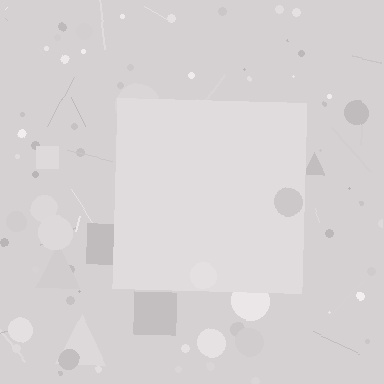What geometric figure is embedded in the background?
A square is embedded in the background.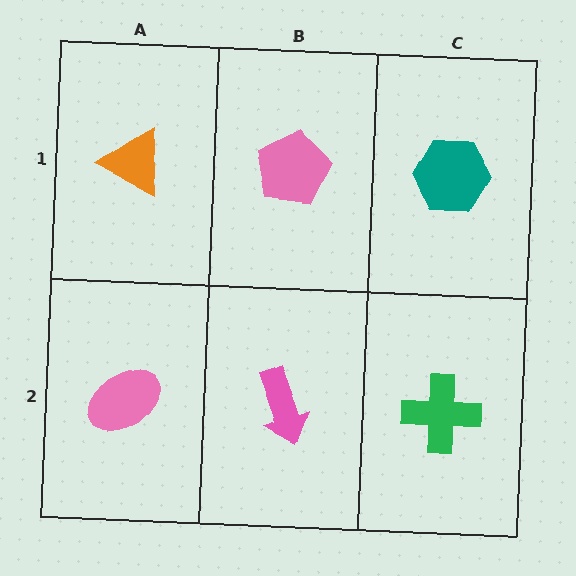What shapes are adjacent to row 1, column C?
A green cross (row 2, column C), a pink pentagon (row 1, column B).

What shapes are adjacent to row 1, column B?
A pink arrow (row 2, column B), an orange triangle (row 1, column A), a teal hexagon (row 1, column C).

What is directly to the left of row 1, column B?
An orange triangle.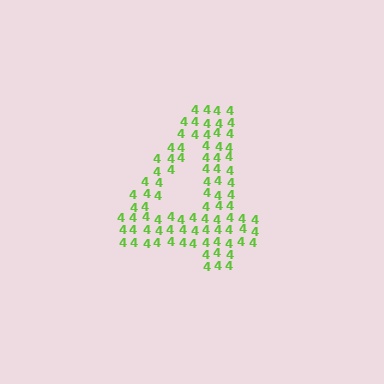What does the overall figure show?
The overall figure shows the digit 4.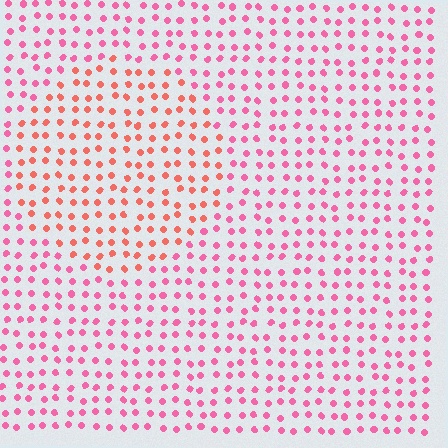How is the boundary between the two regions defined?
The boundary is defined purely by a slight shift in hue (about 32 degrees). Spacing, size, and orientation are identical on both sides.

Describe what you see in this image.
The image is filled with small pink elements in a uniform arrangement. A circle-shaped region is visible where the elements are tinted to a slightly different hue, forming a subtle color boundary.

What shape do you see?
I see a circle.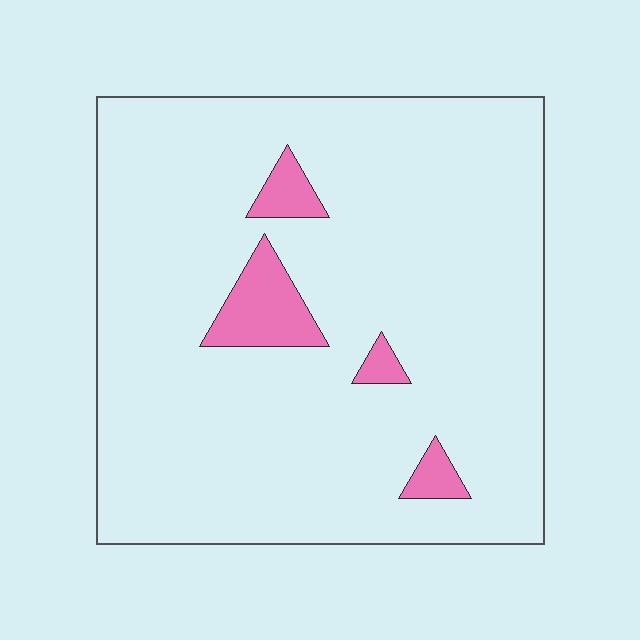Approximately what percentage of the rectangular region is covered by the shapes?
Approximately 5%.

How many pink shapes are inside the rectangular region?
4.